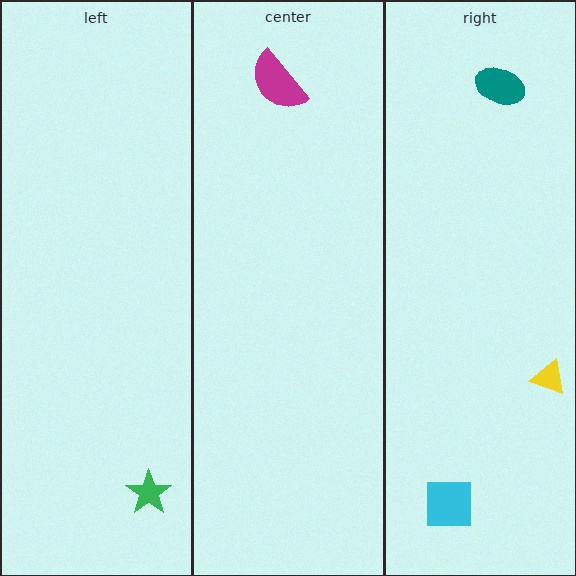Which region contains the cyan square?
The right region.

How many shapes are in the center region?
1.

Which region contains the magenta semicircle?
The center region.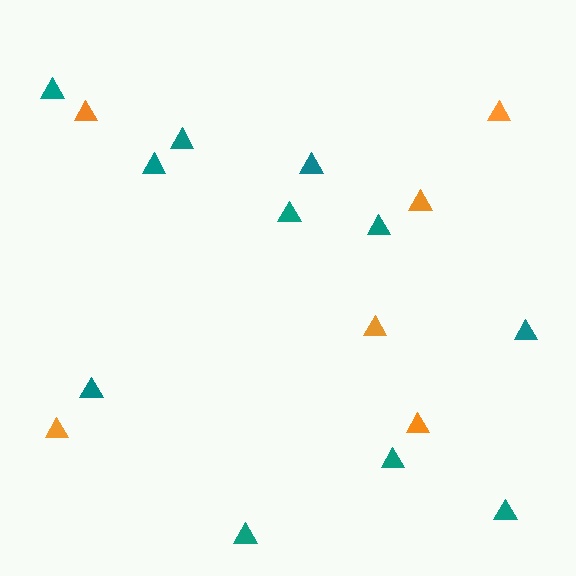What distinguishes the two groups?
There are 2 groups: one group of teal triangles (11) and one group of orange triangles (6).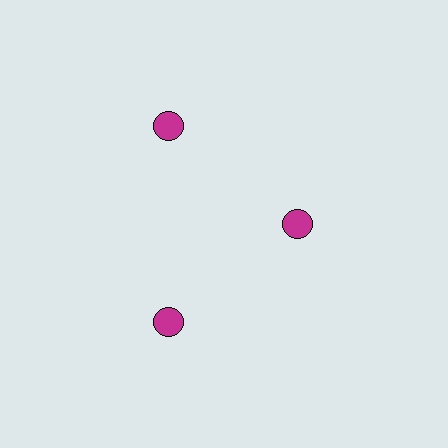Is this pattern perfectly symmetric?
No. The 3 magenta circles are arranged in a ring, but one element near the 3 o'clock position is pulled inward toward the center, breaking the 3-fold rotational symmetry.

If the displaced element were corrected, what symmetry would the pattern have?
It would have 3-fold rotational symmetry — the pattern would map onto itself every 120 degrees.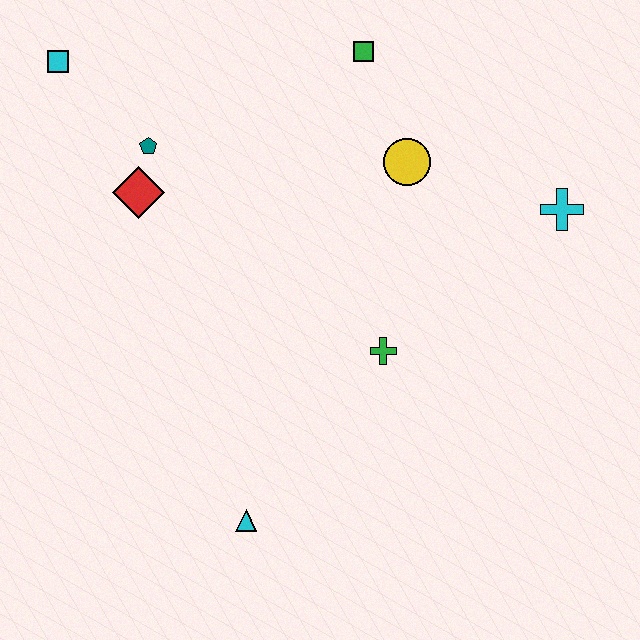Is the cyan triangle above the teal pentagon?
No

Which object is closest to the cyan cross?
The yellow circle is closest to the cyan cross.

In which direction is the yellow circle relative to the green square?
The yellow circle is below the green square.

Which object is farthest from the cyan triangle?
The cyan square is farthest from the cyan triangle.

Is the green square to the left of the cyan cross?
Yes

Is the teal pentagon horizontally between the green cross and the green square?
No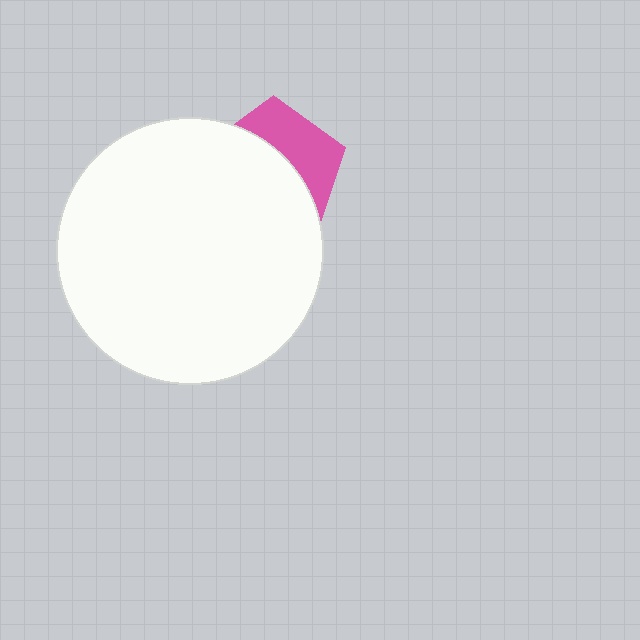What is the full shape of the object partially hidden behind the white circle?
The partially hidden object is a pink pentagon.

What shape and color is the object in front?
The object in front is a white circle.